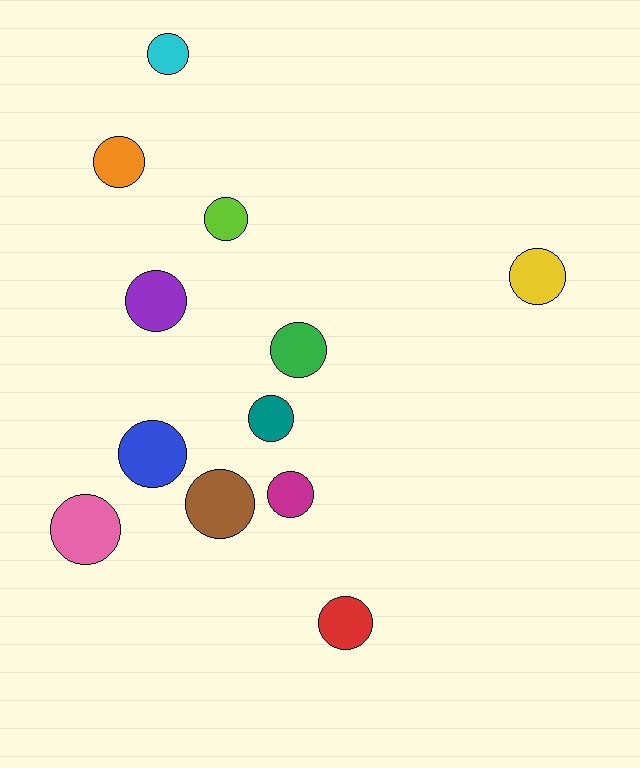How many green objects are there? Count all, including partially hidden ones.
There is 1 green object.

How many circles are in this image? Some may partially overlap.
There are 12 circles.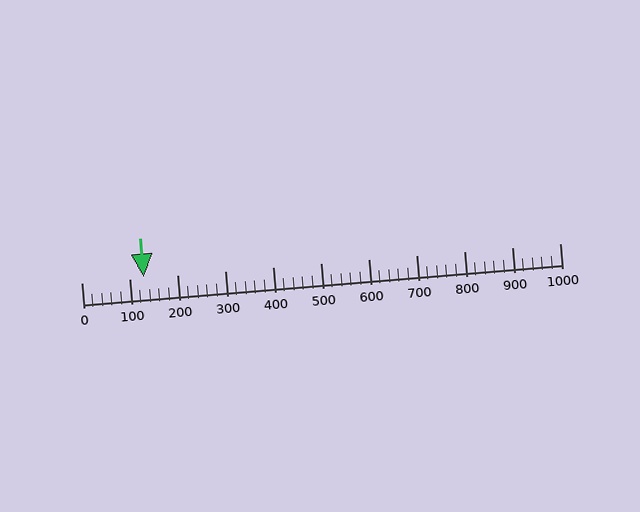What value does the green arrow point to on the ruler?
The green arrow points to approximately 130.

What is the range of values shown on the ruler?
The ruler shows values from 0 to 1000.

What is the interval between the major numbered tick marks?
The major tick marks are spaced 100 units apart.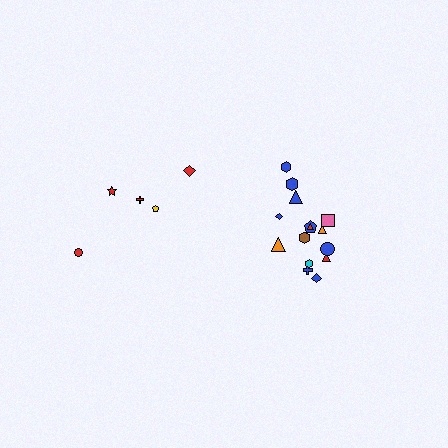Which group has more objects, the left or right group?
The right group.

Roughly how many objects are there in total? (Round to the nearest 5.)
Roughly 20 objects in total.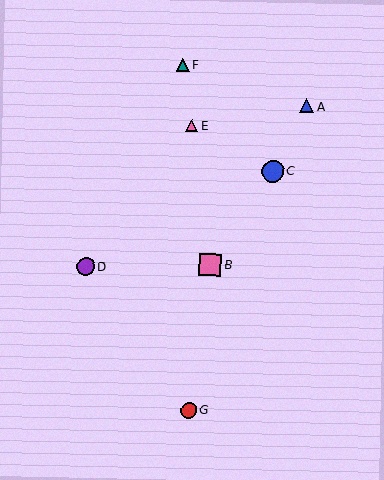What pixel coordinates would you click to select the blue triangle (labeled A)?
Click at (306, 106) to select the blue triangle A.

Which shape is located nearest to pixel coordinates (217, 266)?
The pink square (labeled B) at (210, 265) is nearest to that location.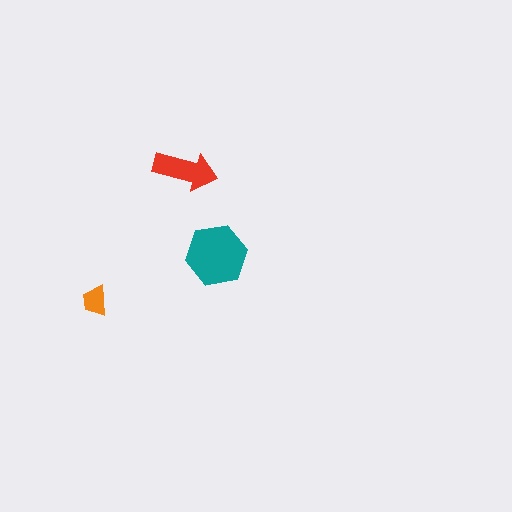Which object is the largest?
The teal hexagon.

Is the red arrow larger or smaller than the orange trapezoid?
Larger.